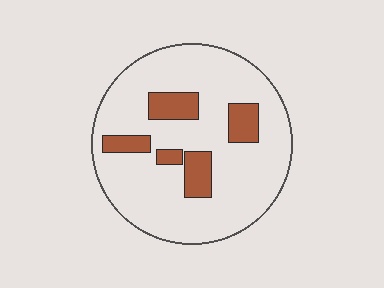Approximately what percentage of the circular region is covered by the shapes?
Approximately 15%.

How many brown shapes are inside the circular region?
5.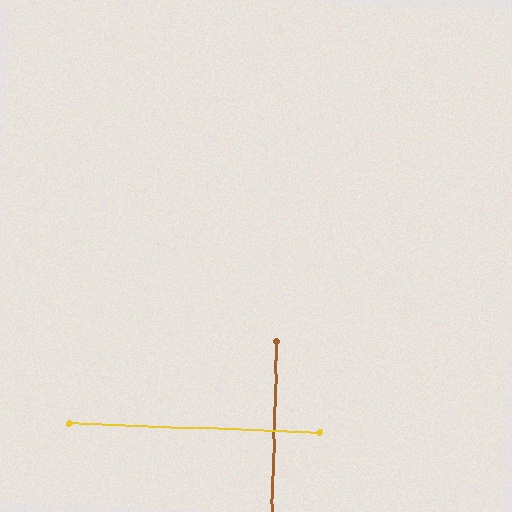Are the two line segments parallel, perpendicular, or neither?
Perpendicular — they meet at approximately 90°.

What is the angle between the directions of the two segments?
Approximately 90 degrees.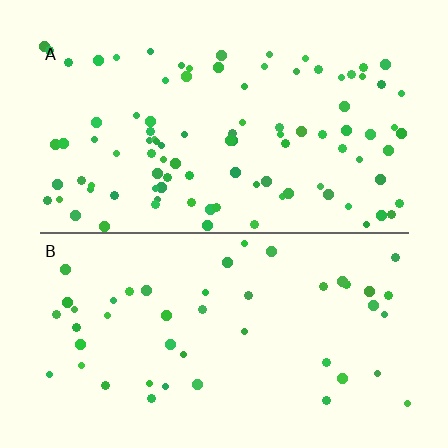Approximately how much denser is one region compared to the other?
Approximately 2.1× — region A over region B.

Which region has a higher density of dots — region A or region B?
A (the top).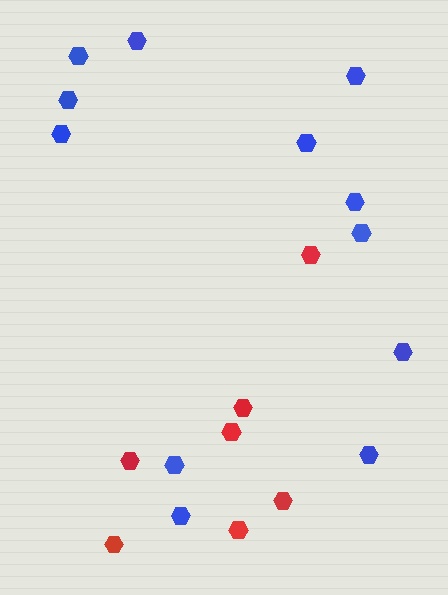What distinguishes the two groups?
There are 2 groups: one group of blue hexagons (12) and one group of red hexagons (7).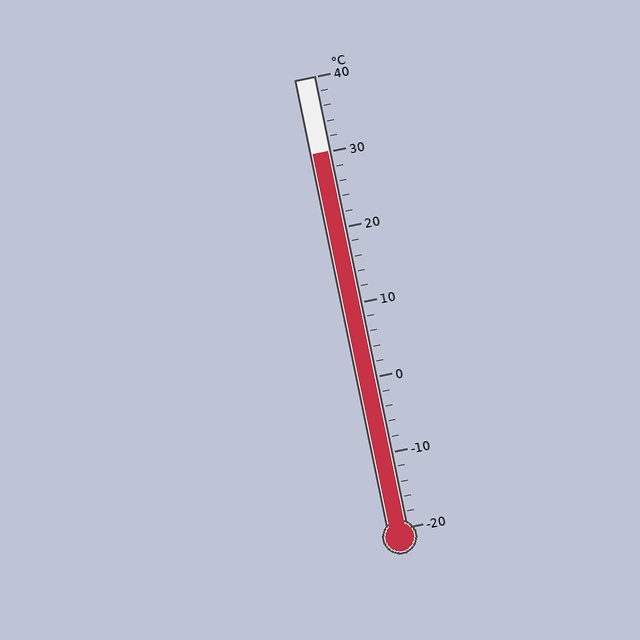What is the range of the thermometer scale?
The thermometer scale ranges from -20°C to 40°C.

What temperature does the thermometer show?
The thermometer shows approximately 30°C.